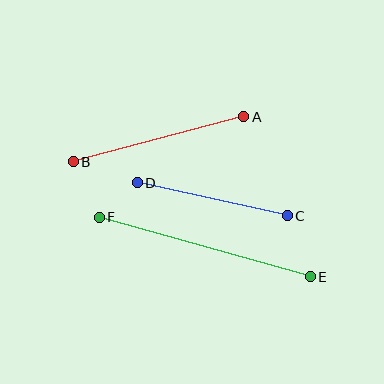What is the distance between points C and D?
The distance is approximately 154 pixels.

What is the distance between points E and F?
The distance is approximately 219 pixels.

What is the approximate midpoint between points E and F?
The midpoint is at approximately (205, 247) pixels.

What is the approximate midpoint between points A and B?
The midpoint is at approximately (159, 139) pixels.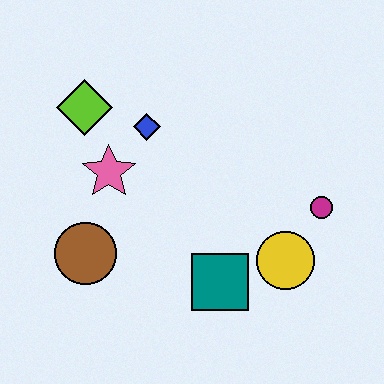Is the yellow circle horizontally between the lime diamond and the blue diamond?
No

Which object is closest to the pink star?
The blue diamond is closest to the pink star.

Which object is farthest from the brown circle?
The magenta circle is farthest from the brown circle.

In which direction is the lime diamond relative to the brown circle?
The lime diamond is above the brown circle.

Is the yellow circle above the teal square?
Yes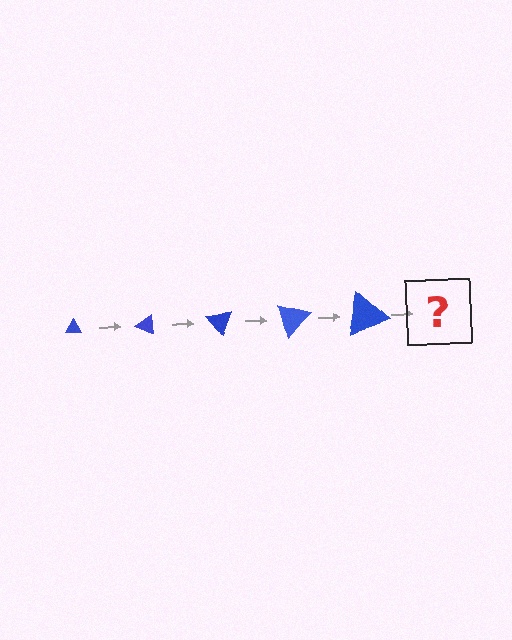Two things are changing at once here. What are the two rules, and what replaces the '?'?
The two rules are that the triangle grows larger each step and it rotates 25 degrees each step. The '?' should be a triangle, larger than the previous one and rotated 125 degrees from the start.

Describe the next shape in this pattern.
It should be a triangle, larger than the previous one and rotated 125 degrees from the start.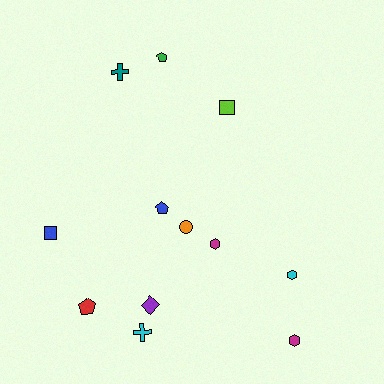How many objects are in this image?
There are 12 objects.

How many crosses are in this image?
There are 2 crosses.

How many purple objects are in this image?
There is 1 purple object.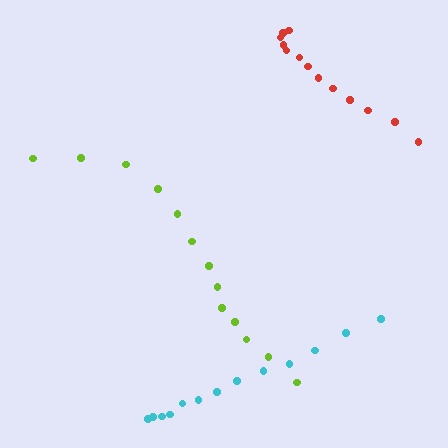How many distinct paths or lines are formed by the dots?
There are 3 distinct paths.